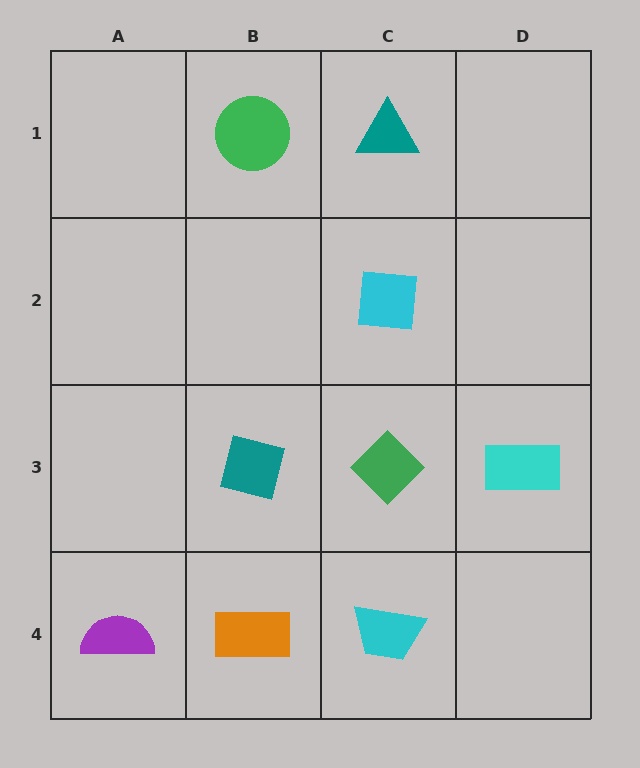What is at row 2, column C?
A cyan square.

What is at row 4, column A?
A purple semicircle.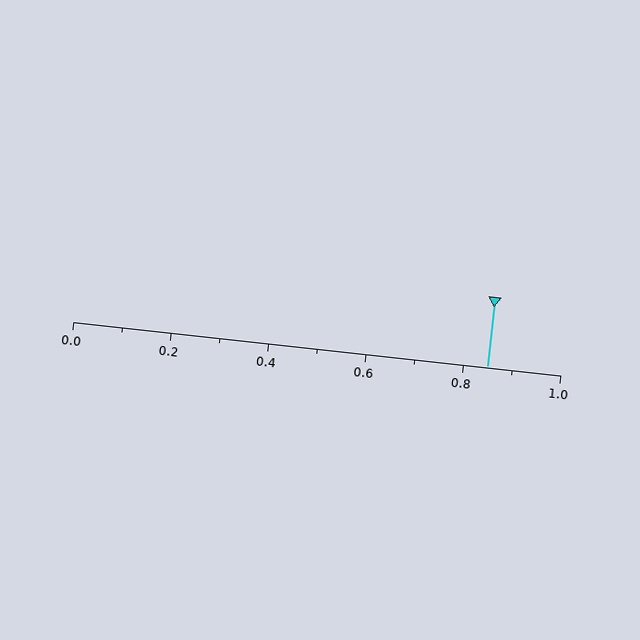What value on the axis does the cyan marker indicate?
The marker indicates approximately 0.85.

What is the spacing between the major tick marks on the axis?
The major ticks are spaced 0.2 apart.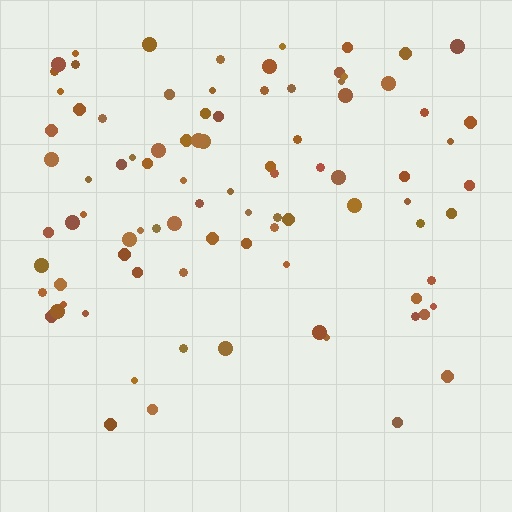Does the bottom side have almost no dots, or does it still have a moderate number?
Still a moderate number, just noticeably fewer than the top.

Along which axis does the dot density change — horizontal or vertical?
Vertical.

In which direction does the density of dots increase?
From bottom to top, with the top side densest.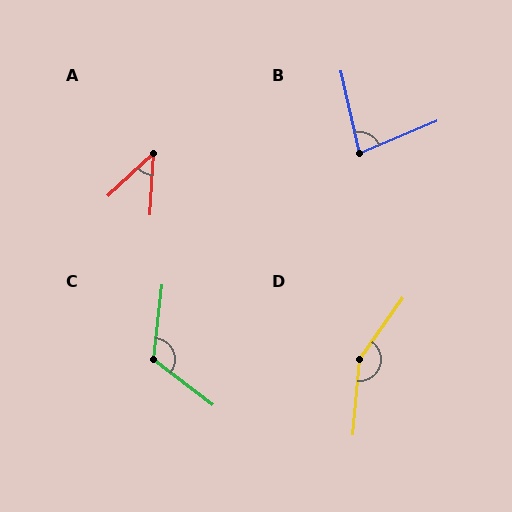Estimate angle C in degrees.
Approximately 121 degrees.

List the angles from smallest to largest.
A (44°), B (80°), C (121°), D (149°).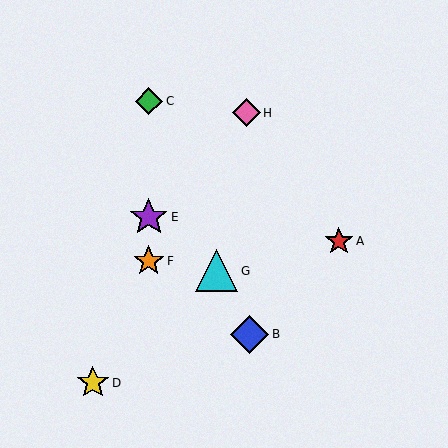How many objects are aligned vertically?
3 objects (C, E, F) are aligned vertically.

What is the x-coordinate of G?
Object G is at x≈216.